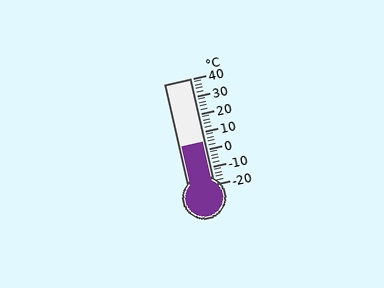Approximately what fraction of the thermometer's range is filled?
The thermometer is filled to approximately 40% of its range.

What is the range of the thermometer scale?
The thermometer scale ranges from -20°C to 40°C.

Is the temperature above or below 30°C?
The temperature is below 30°C.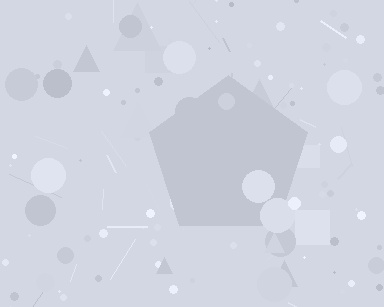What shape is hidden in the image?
A pentagon is hidden in the image.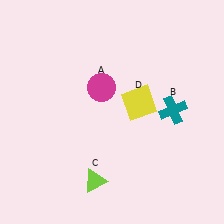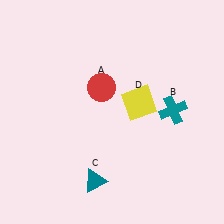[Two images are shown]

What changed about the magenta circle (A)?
In Image 1, A is magenta. In Image 2, it changed to red.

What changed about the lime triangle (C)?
In Image 1, C is lime. In Image 2, it changed to teal.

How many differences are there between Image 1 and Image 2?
There are 2 differences between the two images.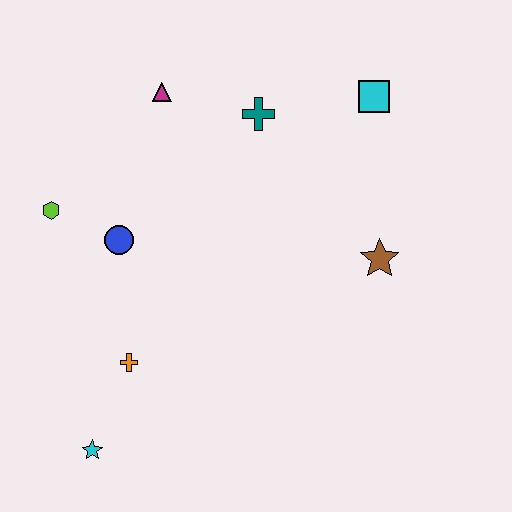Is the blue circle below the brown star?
No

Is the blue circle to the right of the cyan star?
Yes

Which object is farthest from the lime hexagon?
The cyan square is farthest from the lime hexagon.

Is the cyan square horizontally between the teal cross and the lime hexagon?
No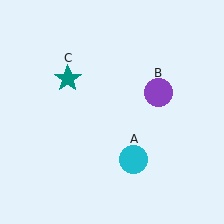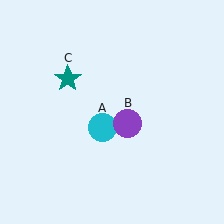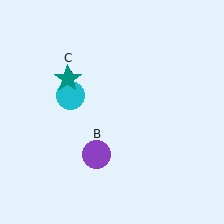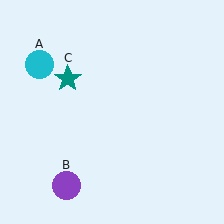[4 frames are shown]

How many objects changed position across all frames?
2 objects changed position: cyan circle (object A), purple circle (object B).